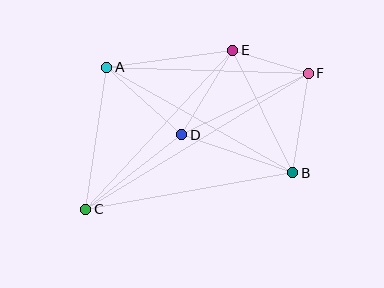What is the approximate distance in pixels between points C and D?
The distance between C and D is approximately 121 pixels.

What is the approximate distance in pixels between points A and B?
The distance between A and B is approximately 214 pixels.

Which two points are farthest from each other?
Points C and F are farthest from each other.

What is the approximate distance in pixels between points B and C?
The distance between B and C is approximately 210 pixels.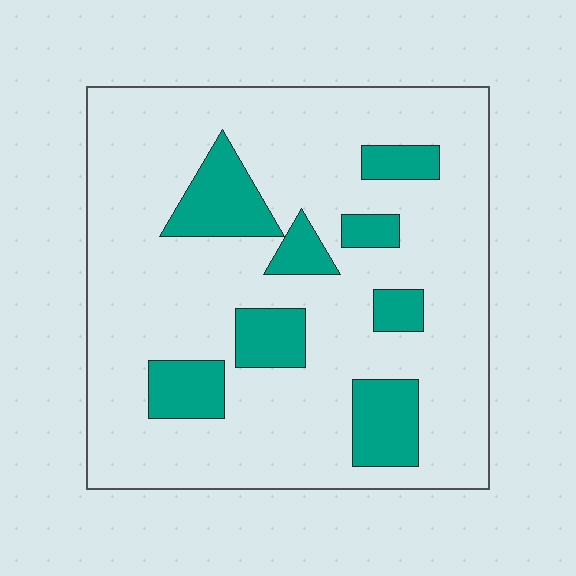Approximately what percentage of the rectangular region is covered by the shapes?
Approximately 20%.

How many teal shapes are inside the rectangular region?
8.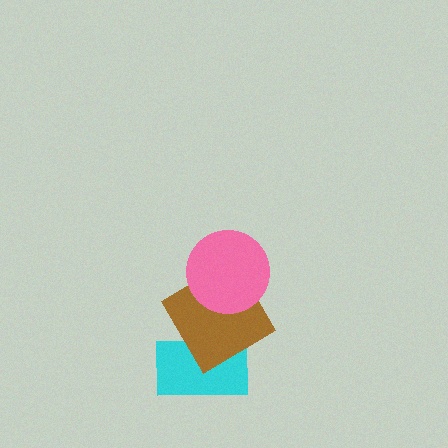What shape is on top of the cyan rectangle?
The brown diamond is on top of the cyan rectangle.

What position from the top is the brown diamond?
The brown diamond is 2nd from the top.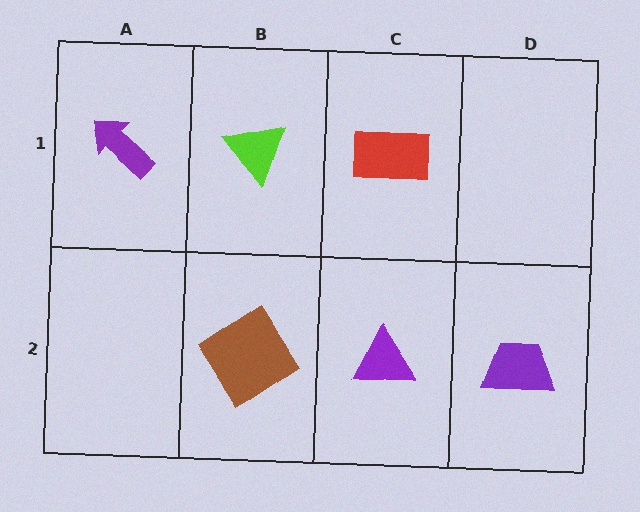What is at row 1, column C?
A red rectangle.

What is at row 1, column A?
A purple arrow.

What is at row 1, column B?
A lime triangle.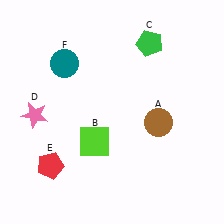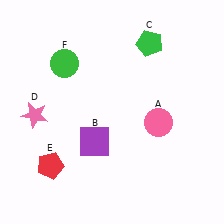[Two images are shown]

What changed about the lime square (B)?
In Image 1, B is lime. In Image 2, it changed to purple.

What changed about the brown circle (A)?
In Image 1, A is brown. In Image 2, it changed to pink.